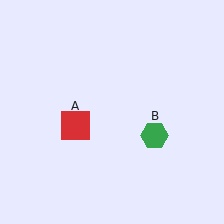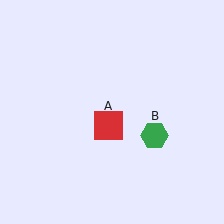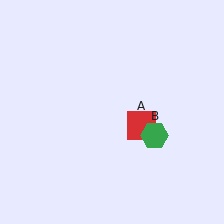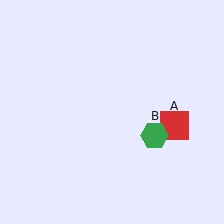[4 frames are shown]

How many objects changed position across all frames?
1 object changed position: red square (object A).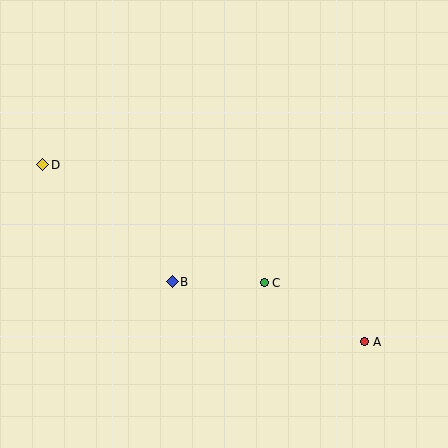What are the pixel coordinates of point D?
Point D is at (43, 165).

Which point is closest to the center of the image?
Point C at (264, 283) is closest to the center.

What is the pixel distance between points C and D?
The distance between C and D is 251 pixels.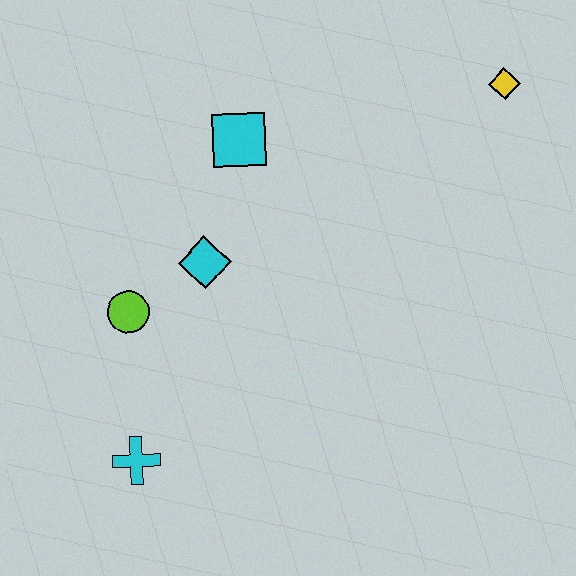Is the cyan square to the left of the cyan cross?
No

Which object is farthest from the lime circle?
The yellow diamond is farthest from the lime circle.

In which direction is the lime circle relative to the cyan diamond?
The lime circle is to the left of the cyan diamond.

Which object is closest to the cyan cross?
The lime circle is closest to the cyan cross.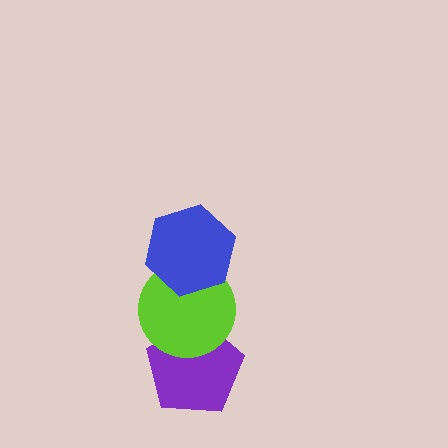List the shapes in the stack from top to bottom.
From top to bottom: the blue hexagon, the lime circle, the purple pentagon.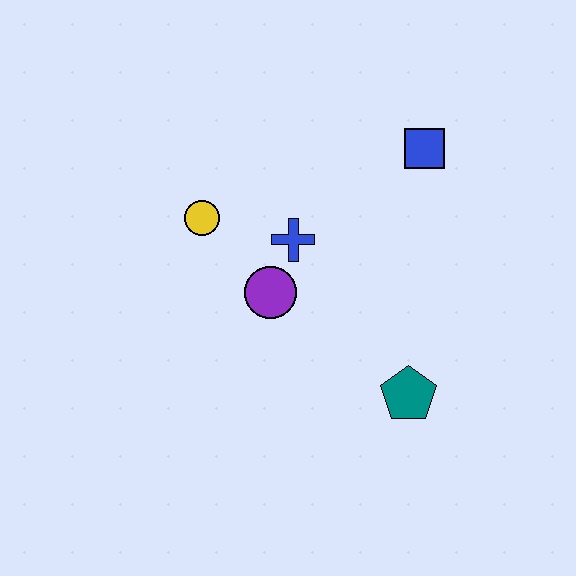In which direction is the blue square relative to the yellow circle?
The blue square is to the right of the yellow circle.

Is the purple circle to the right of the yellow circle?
Yes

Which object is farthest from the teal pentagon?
The yellow circle is farthest from the teal pentagon.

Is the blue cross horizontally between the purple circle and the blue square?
Yes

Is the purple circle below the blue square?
Yes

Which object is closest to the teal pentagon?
The purple circle is closest to the teal pentagon.